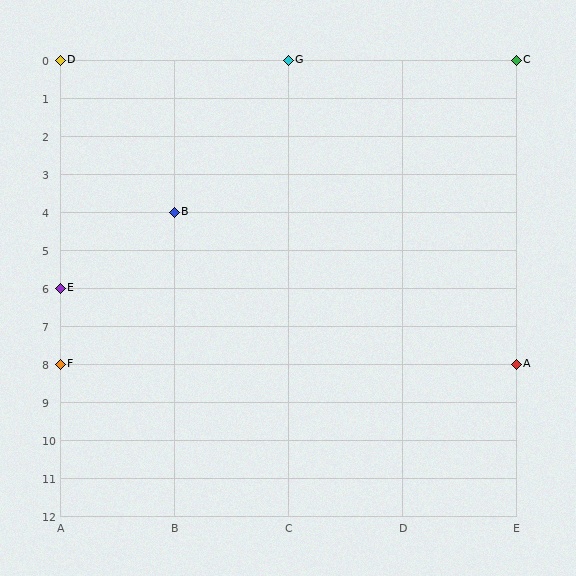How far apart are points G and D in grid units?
Points G and D are 2 columns apart.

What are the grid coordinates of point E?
Point E is at grid coordinates (A, 6).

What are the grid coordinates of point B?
Point B is at grid coordinates (B, 4).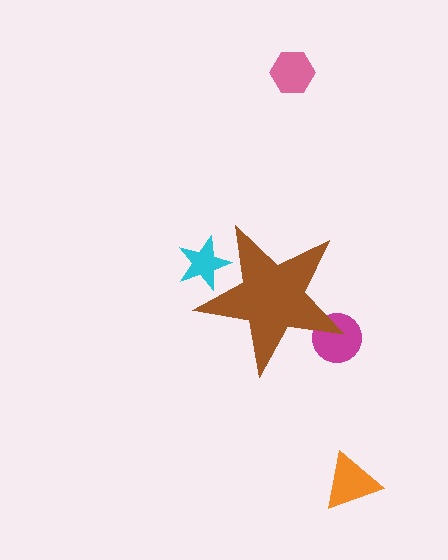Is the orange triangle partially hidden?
No, the orange triangle is fully visible.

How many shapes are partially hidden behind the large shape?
2 shapes are partially hidden.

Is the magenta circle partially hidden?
Yes, the magenta circle is partially hidden behind the brown star.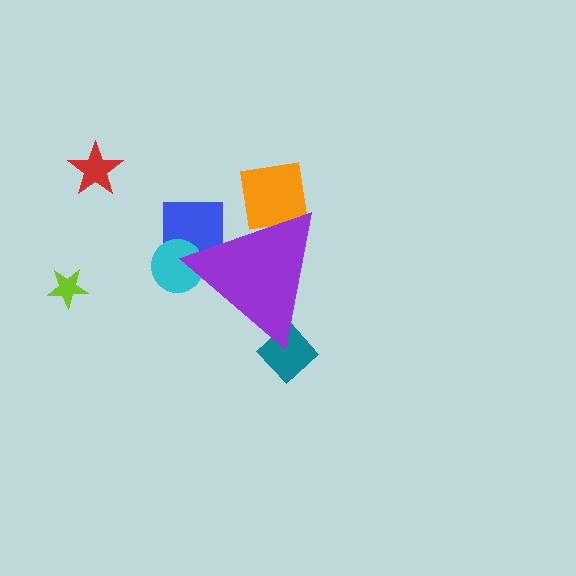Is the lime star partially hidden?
No, the lime star is fully visible.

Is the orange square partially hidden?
Yes, the orange square is partially hidden behind the purple triangle.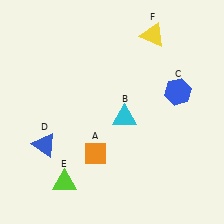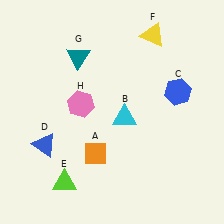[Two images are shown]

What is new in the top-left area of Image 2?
A pink hexagon (H) was added in the top-left area of Image 2.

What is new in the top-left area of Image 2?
A teal triangle (G) was added in the top-left area of Image 2.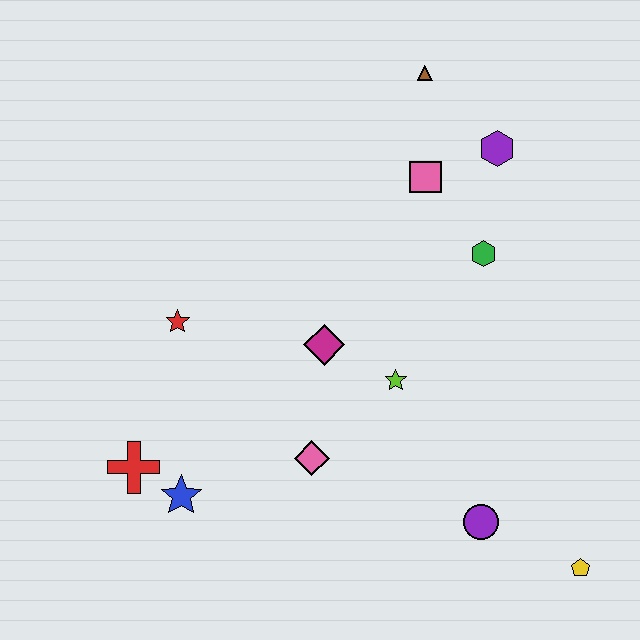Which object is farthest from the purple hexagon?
The red cross is farthest from the purple hexagon.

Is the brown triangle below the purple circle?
No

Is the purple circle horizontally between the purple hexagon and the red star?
Yes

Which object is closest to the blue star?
The red cross is closest to the blue star.